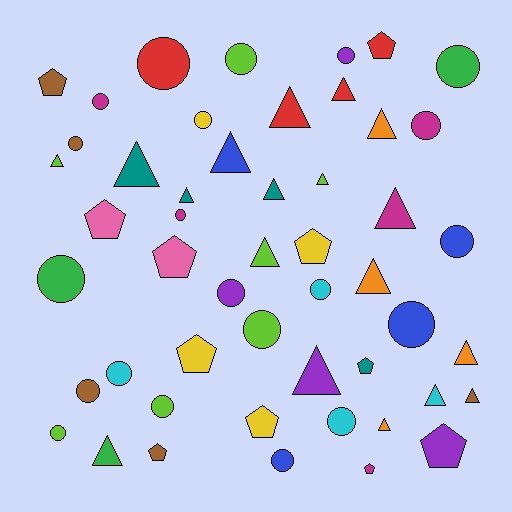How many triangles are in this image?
There are 18 triangles.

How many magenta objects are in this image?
There are 5 magenta objects.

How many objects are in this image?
There are 50 objects.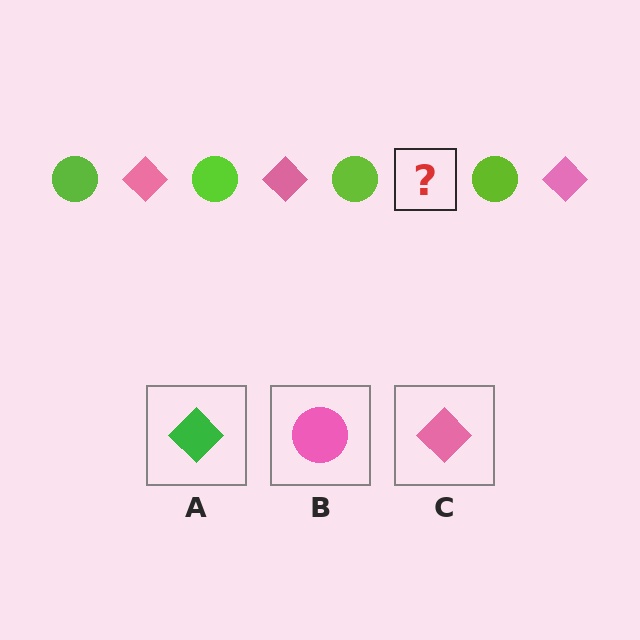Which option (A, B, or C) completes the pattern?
C.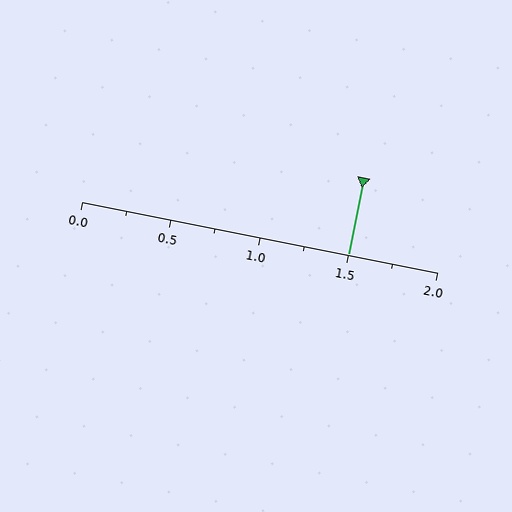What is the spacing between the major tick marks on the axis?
The major ticks are spaced 0.5 apart.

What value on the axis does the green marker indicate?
The marker indicates approximately 1.5.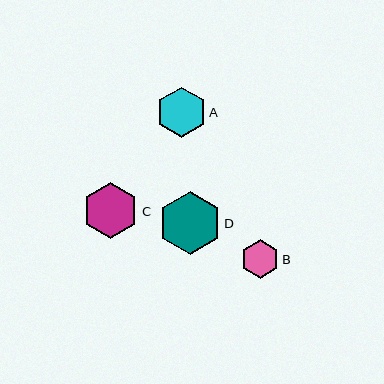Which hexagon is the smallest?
Hexagon B is the smallest with a size of approximately 39 pixels.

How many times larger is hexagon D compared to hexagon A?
Hexagon D is approximately 1.2 times the size of hexagon A.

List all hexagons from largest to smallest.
From largest to smallest: D, C, A, B.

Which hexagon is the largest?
Hexagon D is the largest with a size of approximately 63 pixels.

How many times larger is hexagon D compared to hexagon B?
Hexagon D is approximately 1.6 times the size of hexagon B.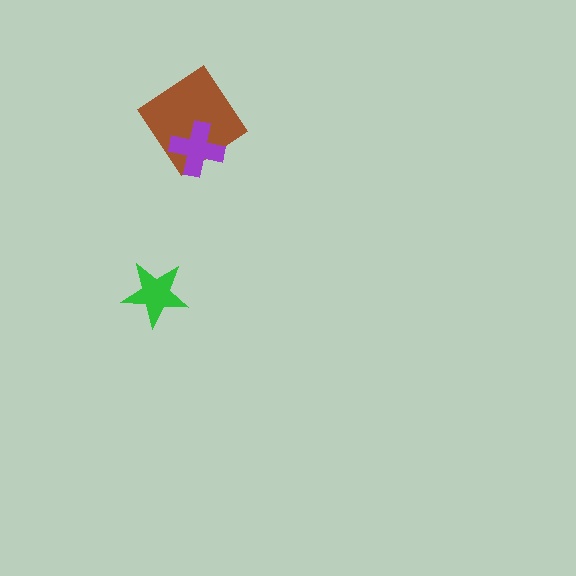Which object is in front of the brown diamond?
The purple cross is in front of the brown diamond.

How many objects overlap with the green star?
0 objects overlap with the green star.